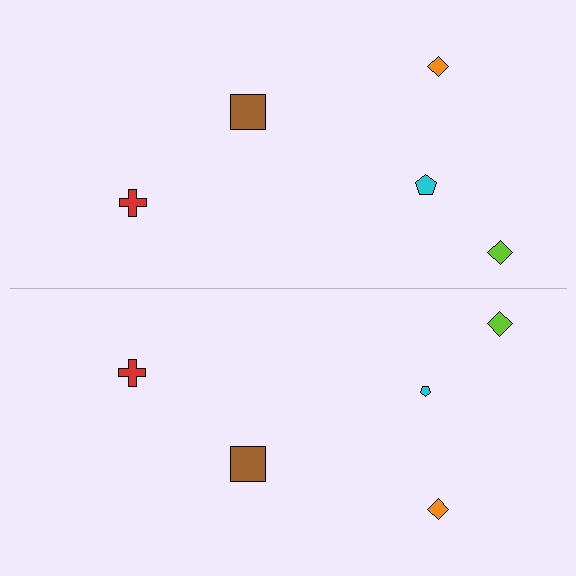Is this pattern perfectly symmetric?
No, the pattern is not perfectly symmetric. The cyan pentagon on the bottom side has a different size than its mirror counterpart.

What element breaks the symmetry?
The cyan pentagon on the bottom side has a different size than its mirror counterpart.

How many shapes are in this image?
There are 10 shapes in this image.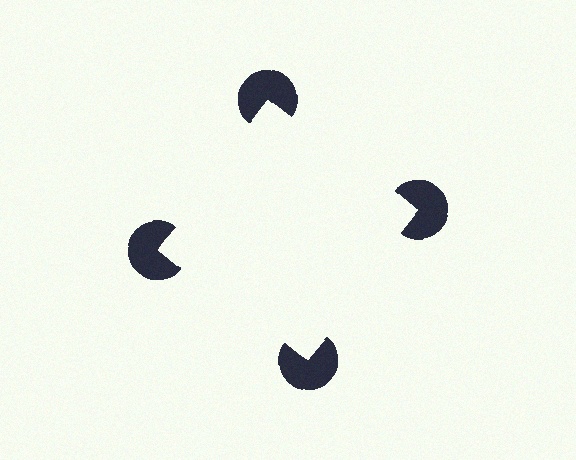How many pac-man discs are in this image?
There are 4 — one at each vertex of the illusory square.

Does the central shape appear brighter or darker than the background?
It typically appears slightly brighter than the background, even though no actual brightness change is drawn.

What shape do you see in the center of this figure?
An illusory square — its edges are inferred from the aligned wedge cuts in the pac-man discs, not physically drawn.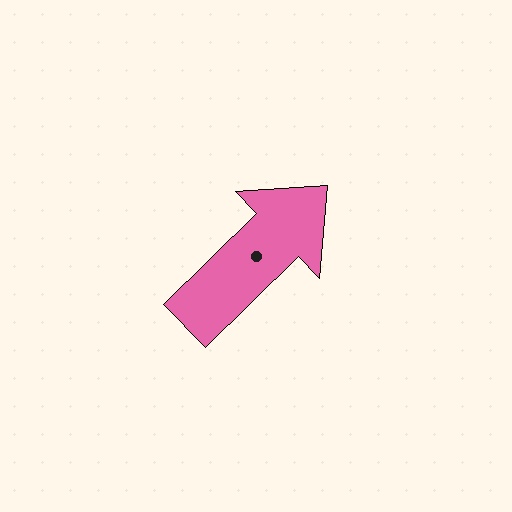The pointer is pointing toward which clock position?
Roughly 2 o'clock.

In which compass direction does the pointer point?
Northeast.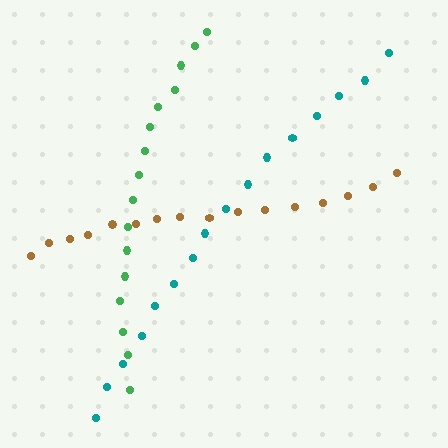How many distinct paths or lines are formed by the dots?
There are 3 distinct paths.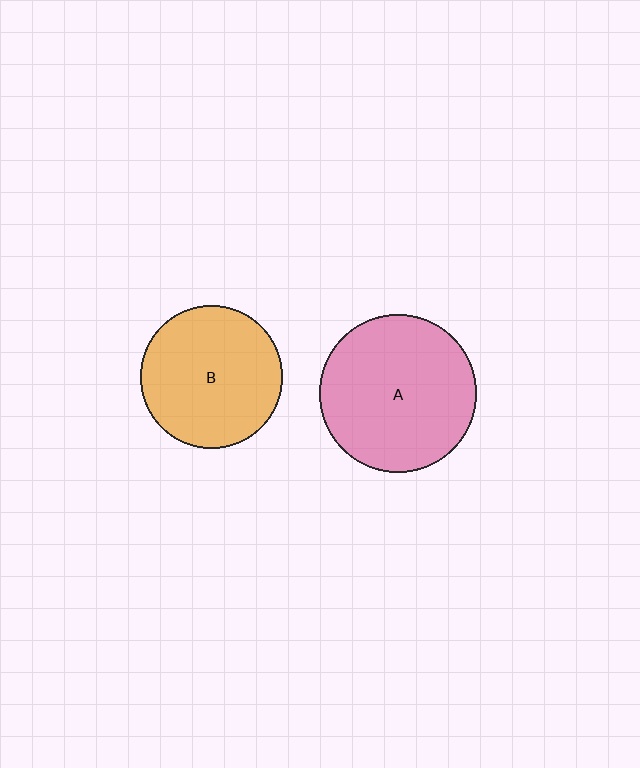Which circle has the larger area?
Circle A (pink).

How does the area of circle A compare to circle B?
Approximately 1.2 times.